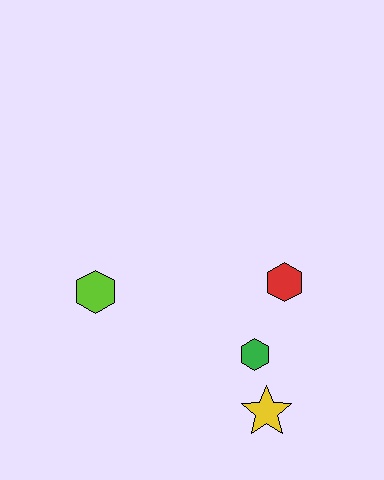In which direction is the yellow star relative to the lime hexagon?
The yellow star is to the right of the lime hexagon.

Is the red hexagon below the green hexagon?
No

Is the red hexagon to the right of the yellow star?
Yes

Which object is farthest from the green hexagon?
The lime hexagon is farthest from the green hexagon.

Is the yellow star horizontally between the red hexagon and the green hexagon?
Yes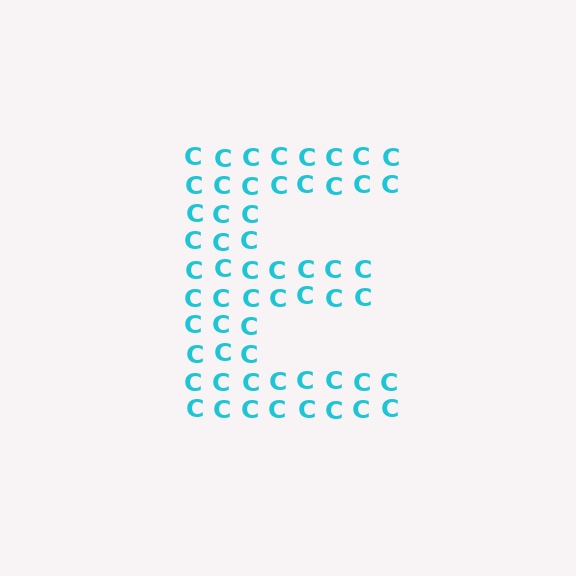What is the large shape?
The large shape is the letter E.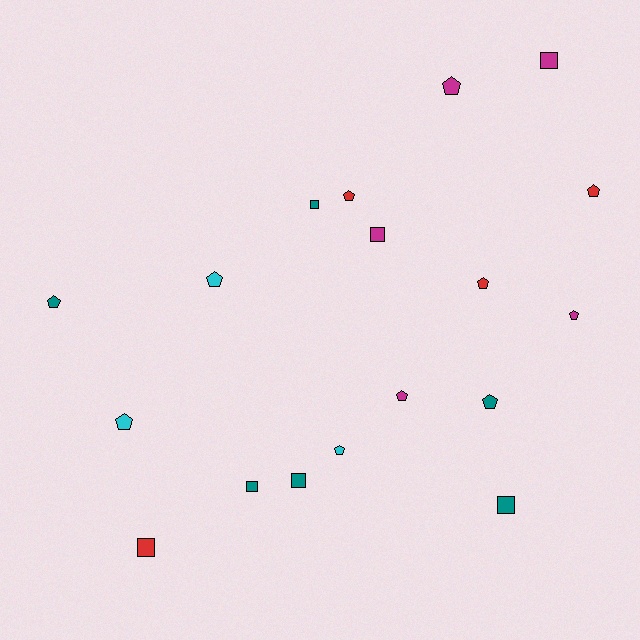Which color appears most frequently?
Teal, with 6 objects.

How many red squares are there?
There is 1 red square.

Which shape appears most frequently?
Pentagon, with 11 objects.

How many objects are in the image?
There are 18 objects.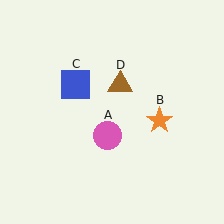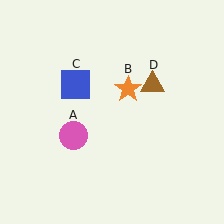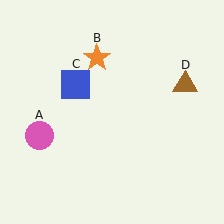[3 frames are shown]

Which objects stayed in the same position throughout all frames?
Blue square (object C) remained stationary.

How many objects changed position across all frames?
3 objects changed position: pink circle (object A), orange star (object B), brown triangle (object D).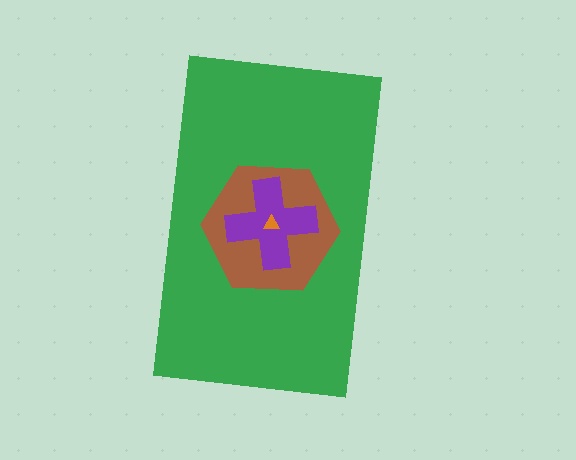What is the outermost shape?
The green rectangle.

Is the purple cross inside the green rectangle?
Yes.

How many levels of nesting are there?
4.